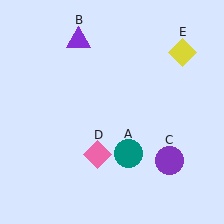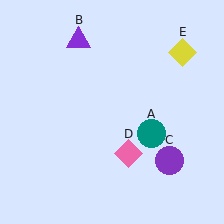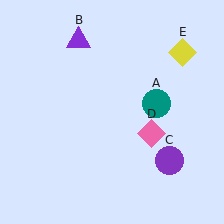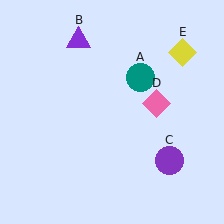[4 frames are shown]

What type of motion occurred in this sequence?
The teal circle (object A), pink diamond (object D) rotated counterclockwise around the center of the scene.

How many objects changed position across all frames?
2 objects changed position: teal circle (object A), pink diamond (object D).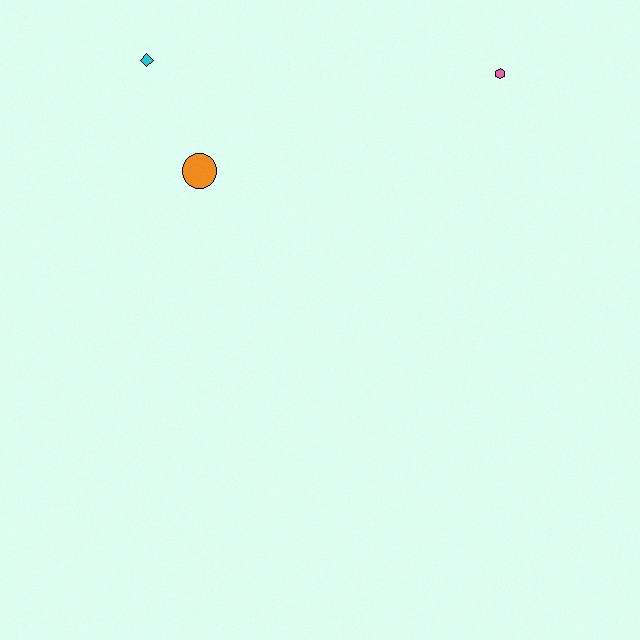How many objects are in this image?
There are 3 objects.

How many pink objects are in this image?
There is 1 pink object.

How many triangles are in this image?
There are no triangles.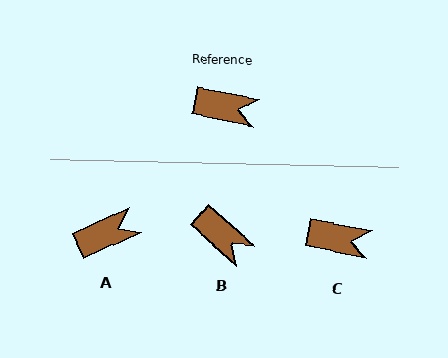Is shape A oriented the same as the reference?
No, it is off by about 36 degrees.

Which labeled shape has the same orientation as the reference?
C.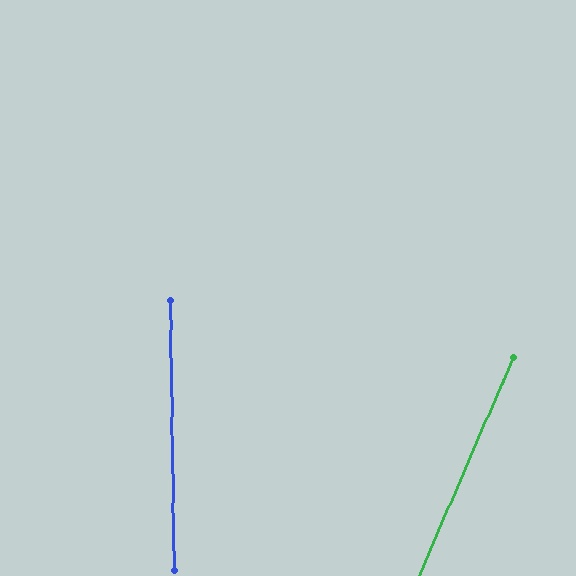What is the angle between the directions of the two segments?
Approximately 24 degrees.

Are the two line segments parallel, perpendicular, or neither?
Neither parallel nor perpendicular — they differ by about 24°.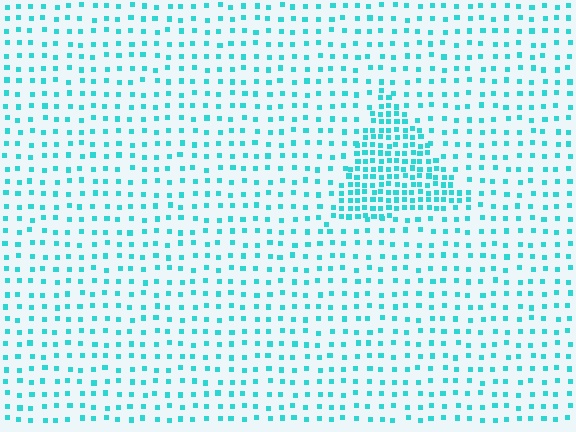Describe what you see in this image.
The image contains small cyan elements arranged at two different densities. A triangle-shaped region is visible where the elements are more densely packed than the surrounding area.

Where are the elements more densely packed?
The elements are more densely packed inside the triangle boundary.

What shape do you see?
I see a triangle.